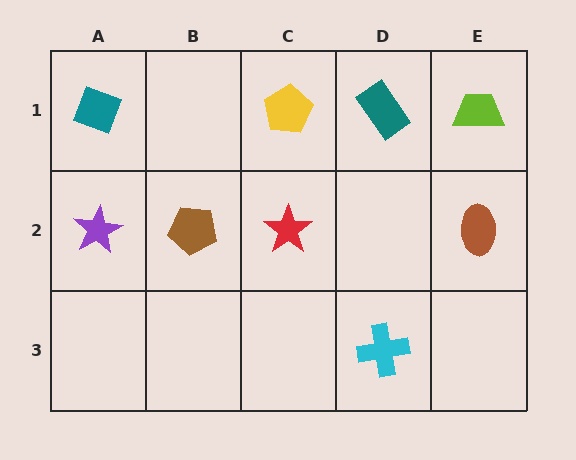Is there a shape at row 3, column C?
No, that cell is empty.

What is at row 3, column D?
A cyan cross.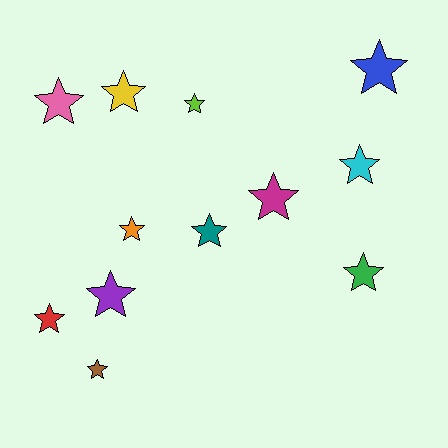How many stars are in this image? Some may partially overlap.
There are 12 stars.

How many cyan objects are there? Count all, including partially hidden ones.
There is 1 cyan object.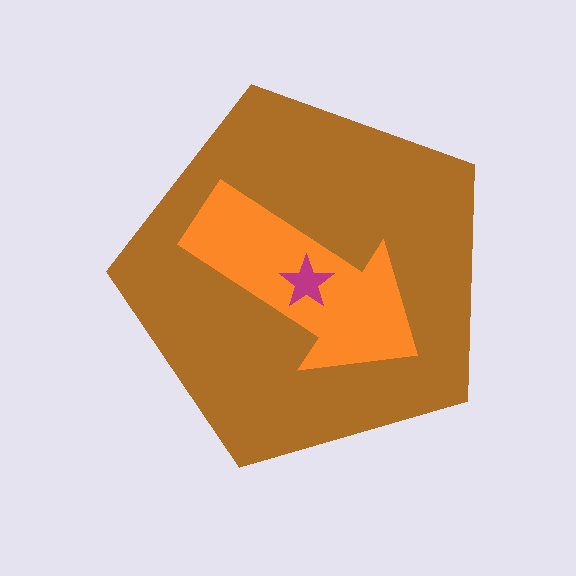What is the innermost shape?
The magenta star.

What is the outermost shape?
The brown pentagon.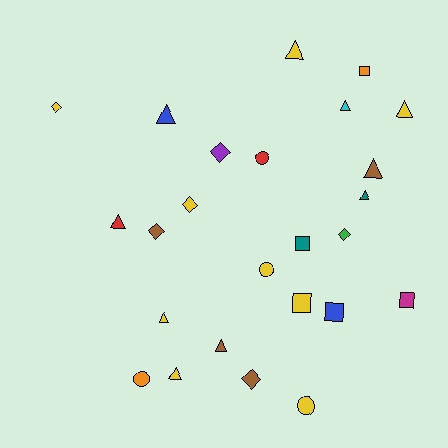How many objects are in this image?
There are 25 objects.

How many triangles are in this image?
There are 10 triangles.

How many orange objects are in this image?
There are 2 orange objects.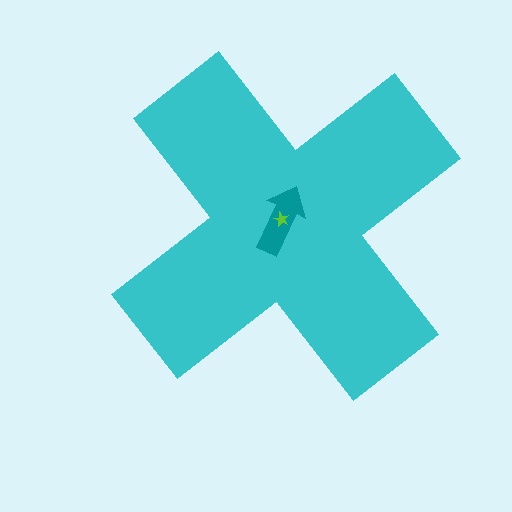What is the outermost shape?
The cyan cross.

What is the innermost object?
The lime star.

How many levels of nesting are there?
3.